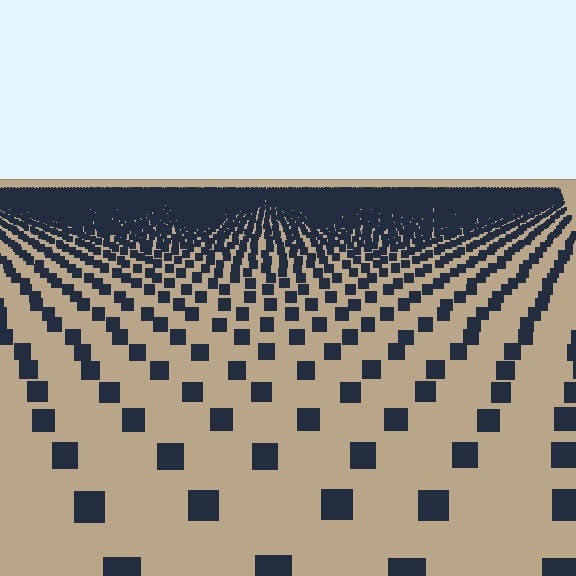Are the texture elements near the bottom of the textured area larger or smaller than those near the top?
Larger. Near the bottom, elements are closer to the viewer and appear at a bigger on-screen size.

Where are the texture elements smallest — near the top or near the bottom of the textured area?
Near the top.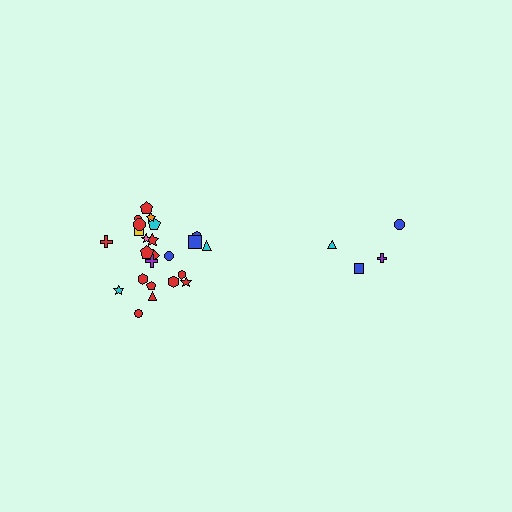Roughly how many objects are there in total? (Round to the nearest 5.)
Roughly 30 objects in total.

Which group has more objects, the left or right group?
The left group.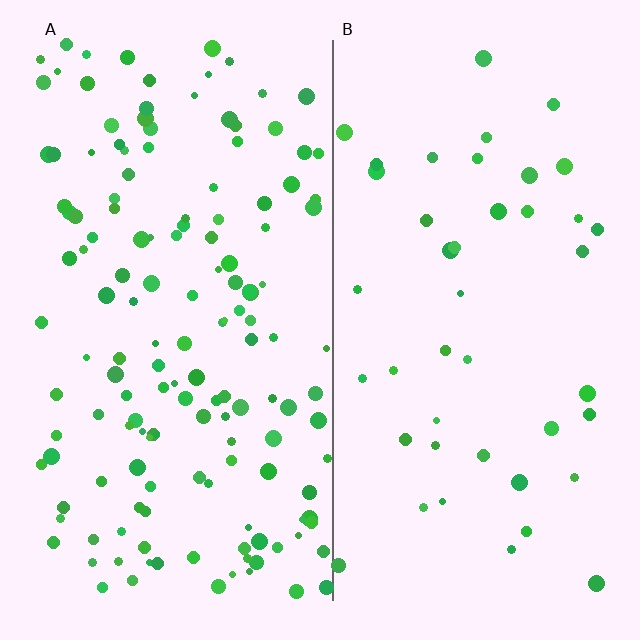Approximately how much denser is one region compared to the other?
Approximately 3.4× — region A over region B.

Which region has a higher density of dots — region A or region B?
A (the left).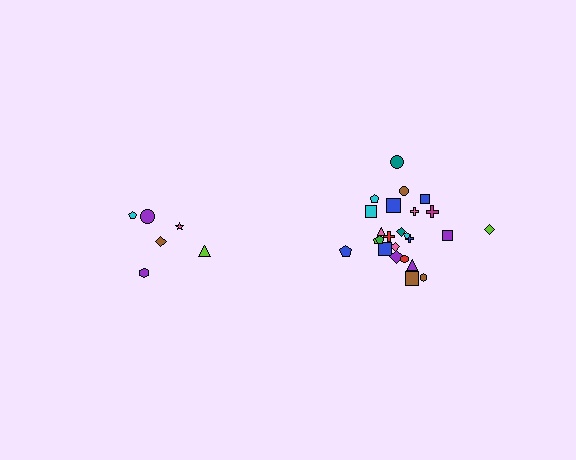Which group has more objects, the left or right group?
The right group.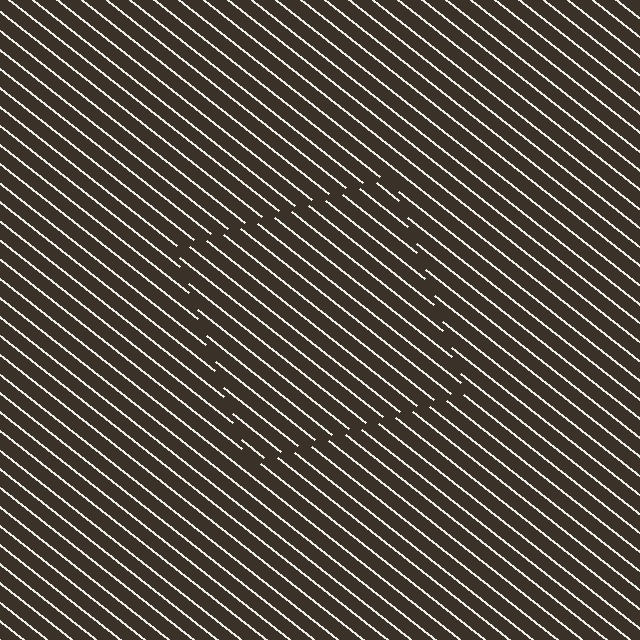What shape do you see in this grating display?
An illusory square. The interior of the shape contains the same grating, shifted by half a period — the contour is defined by the phase discontinuity where line-ends from the inner and outer gratings abut.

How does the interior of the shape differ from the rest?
The interior of the shape contains the same grating, shifted by half a period — the contour is defined by the phase discontinuity where line-ends from the inner and outer gratings abut.